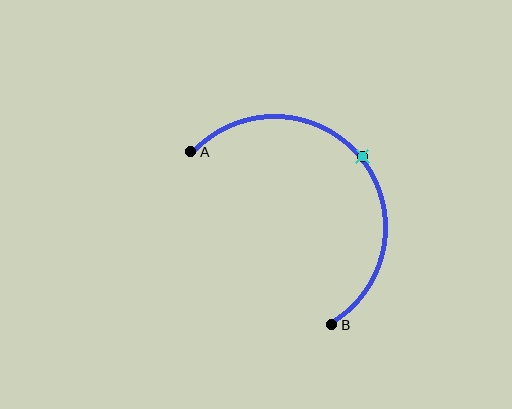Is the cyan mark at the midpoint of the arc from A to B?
Yes. The cyan mark lies on the arc at equal arc-length from both A and B — it is the arc midpoint.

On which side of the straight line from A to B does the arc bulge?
The arc bulges above and to the right of the straight line connecting A and B.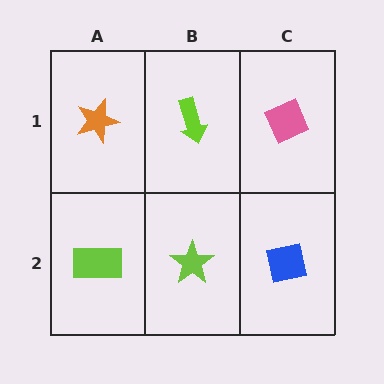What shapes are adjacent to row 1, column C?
A blue square (row 2, column C), a lime arrow (row 1, column B).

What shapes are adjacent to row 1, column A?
A lime rectangle (row 2, column A), a lime arrow (row 1, column B).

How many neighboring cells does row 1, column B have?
3.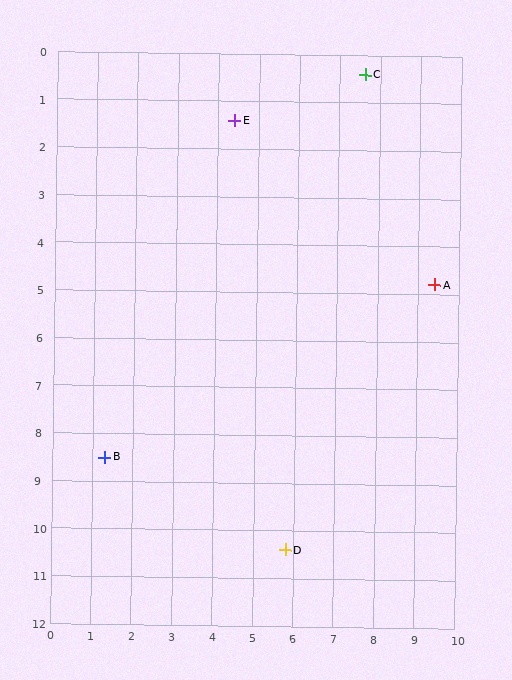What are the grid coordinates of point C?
Point C is at approximately (7.6, 0.4).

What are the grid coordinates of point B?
Point B is at approximately (1.3, 8.5).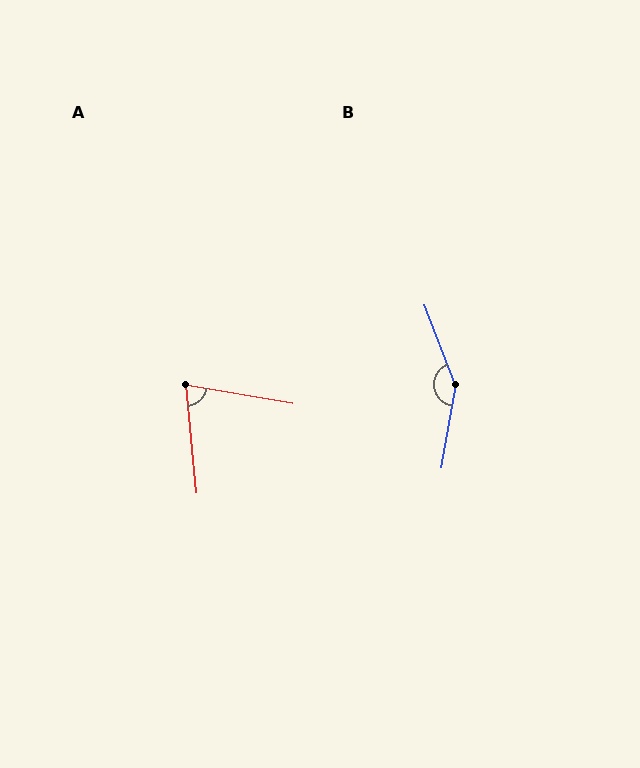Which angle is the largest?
B, at approximately 149 degrees.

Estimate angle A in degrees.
Approximately 75 degrees.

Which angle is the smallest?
A, at approximately 75 degrees.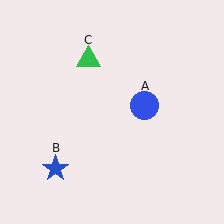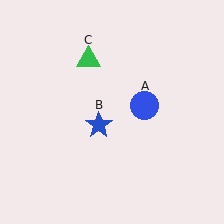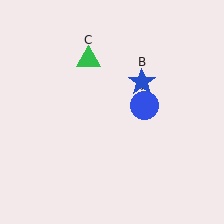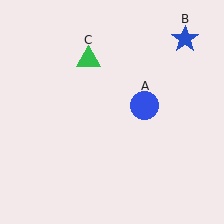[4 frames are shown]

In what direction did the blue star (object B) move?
The blue star (object B) moved up and to the right.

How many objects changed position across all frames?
1 object changed position: blue star (object B).